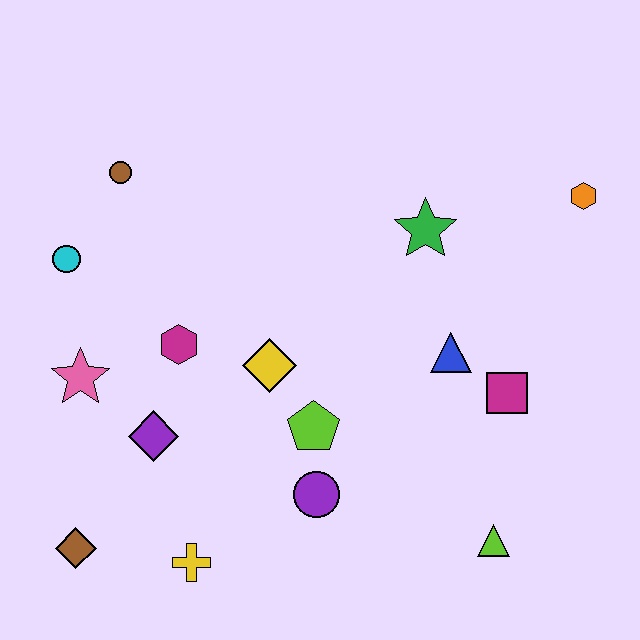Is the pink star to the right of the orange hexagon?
No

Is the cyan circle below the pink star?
No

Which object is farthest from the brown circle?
The lime triangle is farthest from the brown circle.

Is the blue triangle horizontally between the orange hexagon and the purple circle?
Yes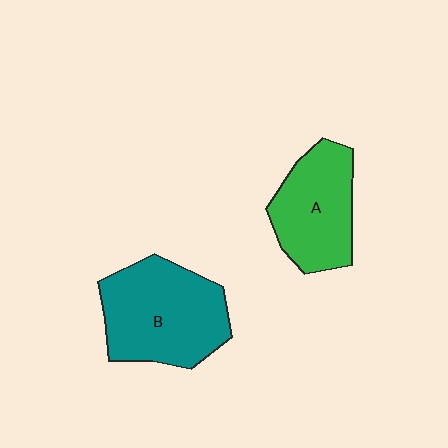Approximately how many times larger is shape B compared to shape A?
Approximately 1.3 times.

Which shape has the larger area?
Shape B (teal).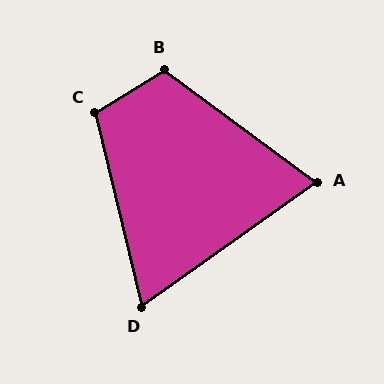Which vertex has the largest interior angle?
B, at approximately 112 degrees.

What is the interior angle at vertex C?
Approximately 108 degrees (obtuse).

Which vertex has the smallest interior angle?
D, at approximately 68 degrees.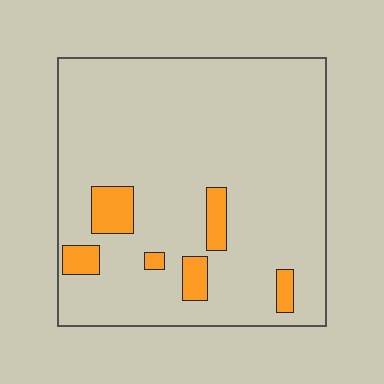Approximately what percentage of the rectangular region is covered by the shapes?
Approximately 10%.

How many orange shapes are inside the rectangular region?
6.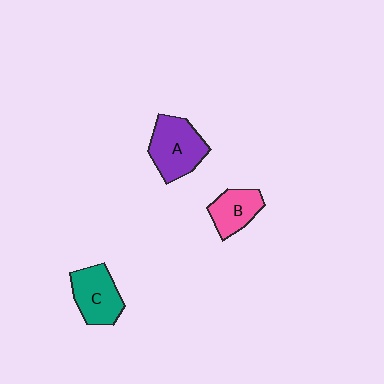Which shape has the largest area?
Shape A (purple).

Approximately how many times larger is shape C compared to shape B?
Approximately 1.3 times.